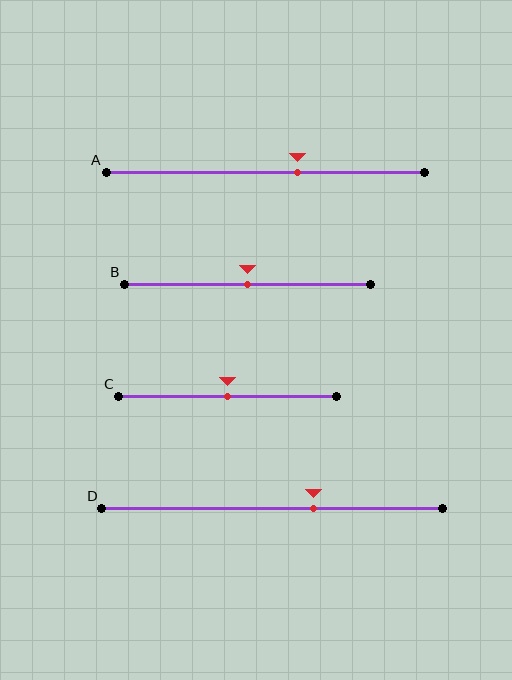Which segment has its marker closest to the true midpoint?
Segment B has its marker closest to the true midpoint.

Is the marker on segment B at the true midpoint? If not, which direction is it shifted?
Yes, the marker on segment B is at the true midpoint.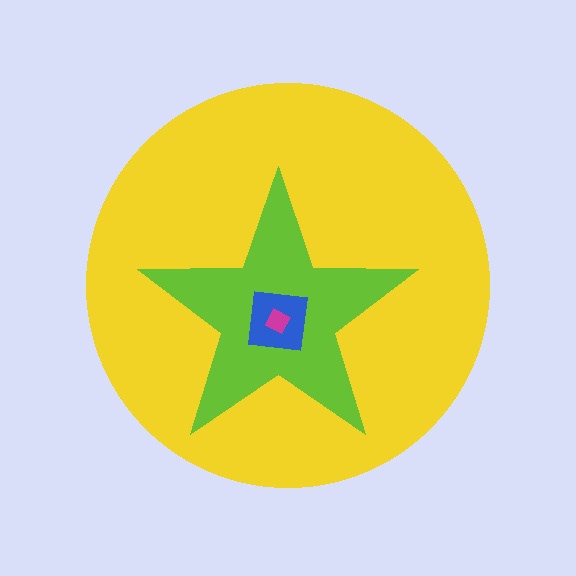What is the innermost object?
The magenta square.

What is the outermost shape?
The yellow circle.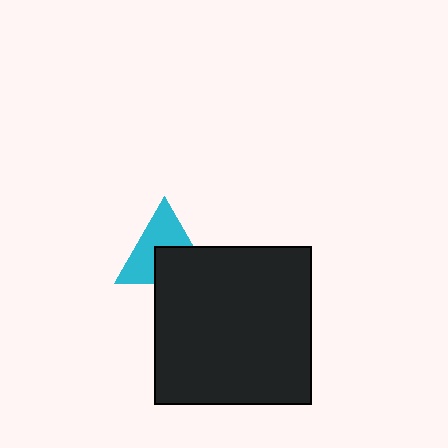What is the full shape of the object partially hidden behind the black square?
The partially hidden object is a cyan triangle.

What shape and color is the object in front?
The object in front is a black square.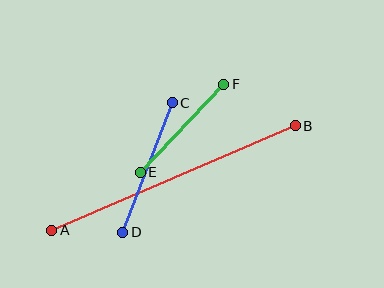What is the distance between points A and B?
The distance is approximately 265 pixels.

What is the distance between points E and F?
The distance is approximately 121 pixels.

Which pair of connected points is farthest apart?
Points A and B are farthest apart.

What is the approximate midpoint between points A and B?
The midpoint is at approximately (174, 178) pixels.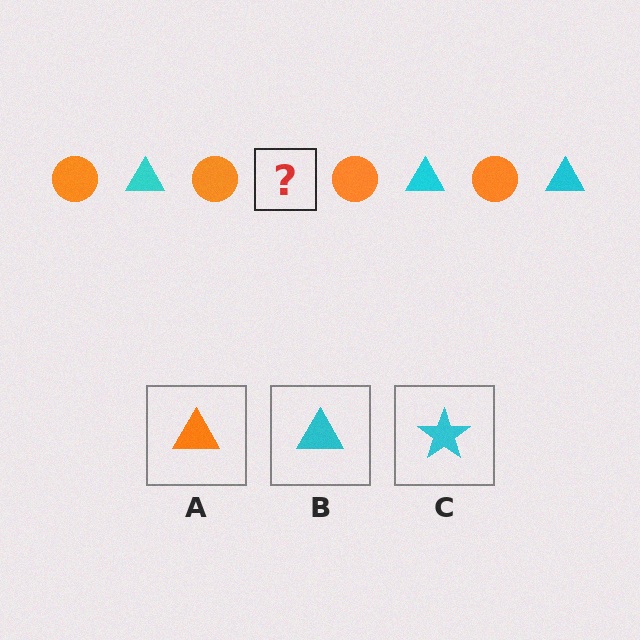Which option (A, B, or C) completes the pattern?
B.